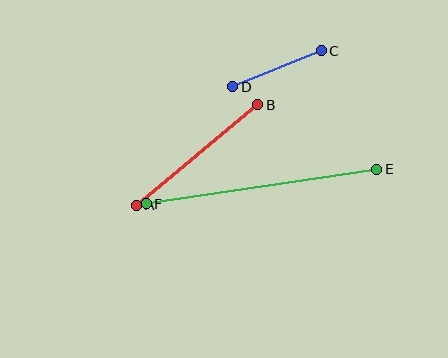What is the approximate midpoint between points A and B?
The midpoint is at approximately (197, 155) pixels.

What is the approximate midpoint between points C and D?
The midpoint is at approximately (277, 69) pixels.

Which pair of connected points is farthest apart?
Points E and F are farthest apart.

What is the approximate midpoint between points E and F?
The midpoint is at approximately (262, 186) pixels.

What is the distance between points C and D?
The distance is approximately 95 pixels.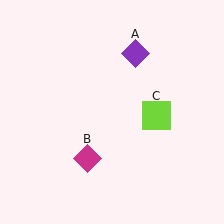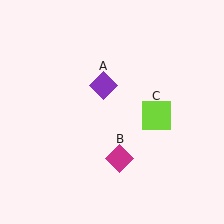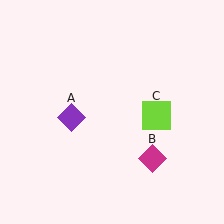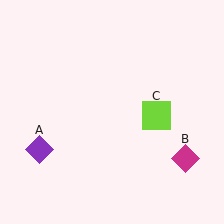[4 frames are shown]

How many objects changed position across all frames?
2 objects changed position: purple diamond (object A), magenta diamond (object B).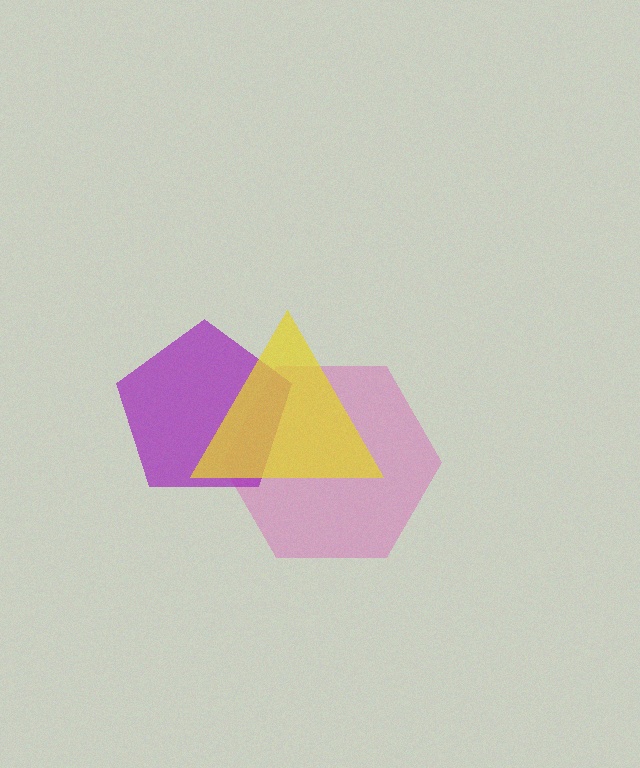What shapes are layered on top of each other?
The layered shapes are: a pink hexagon, a purple pentagon, a yellow triangle.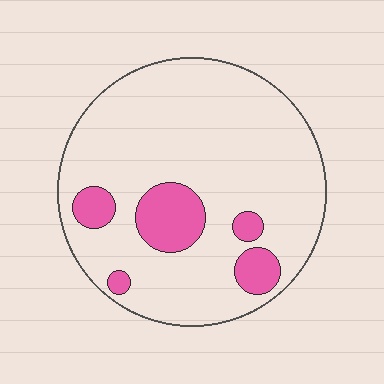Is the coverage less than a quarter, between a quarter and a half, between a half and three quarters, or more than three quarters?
Less than a quarter.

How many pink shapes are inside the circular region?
5.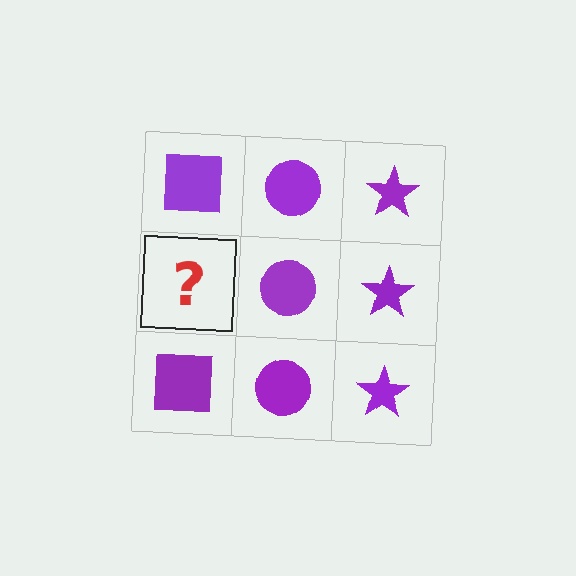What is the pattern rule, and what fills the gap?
The rule is that each column has a consistent shape. The gap should be filled with a purple square.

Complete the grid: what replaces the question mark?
The question mark should be replaced with a purple square.